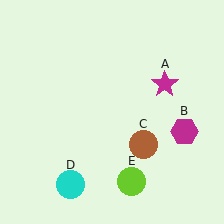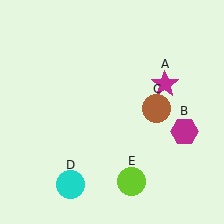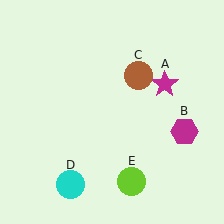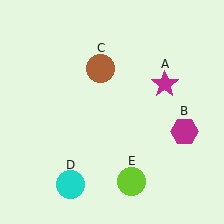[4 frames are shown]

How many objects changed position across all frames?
1 object changed position: brown circle (object C).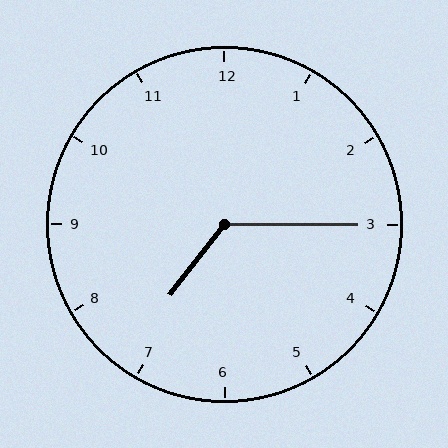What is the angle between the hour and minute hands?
Approximately 128 degrees.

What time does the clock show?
7:15.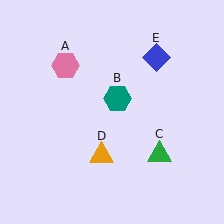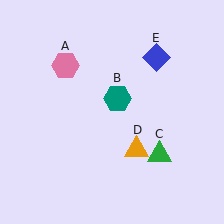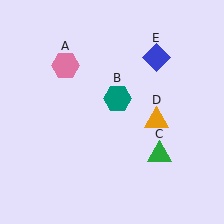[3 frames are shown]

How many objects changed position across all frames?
1 object changed position: orange triangle (object D).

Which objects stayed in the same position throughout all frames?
Pink hexagon (object A) and teal hexagon (object B) and green triangle (object C) and blue diamond (object E) remained stationary.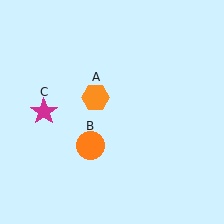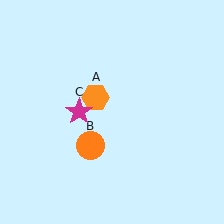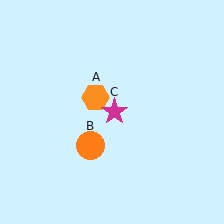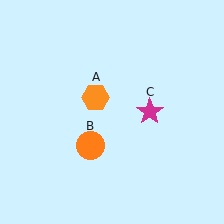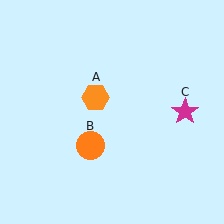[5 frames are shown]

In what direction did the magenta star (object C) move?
The magenta star (object C) moved right.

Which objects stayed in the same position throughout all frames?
Orange hexagon (object A) and orange circle (object B) remained stationary.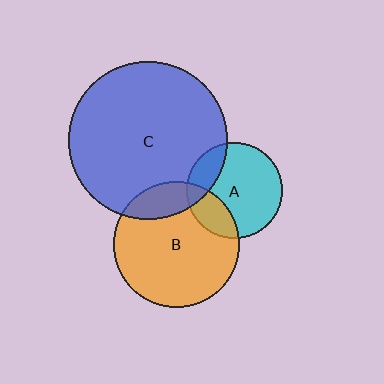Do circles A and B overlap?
Yes.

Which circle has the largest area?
Circle C (blue).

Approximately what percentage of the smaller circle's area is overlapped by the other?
Approximately 25%.